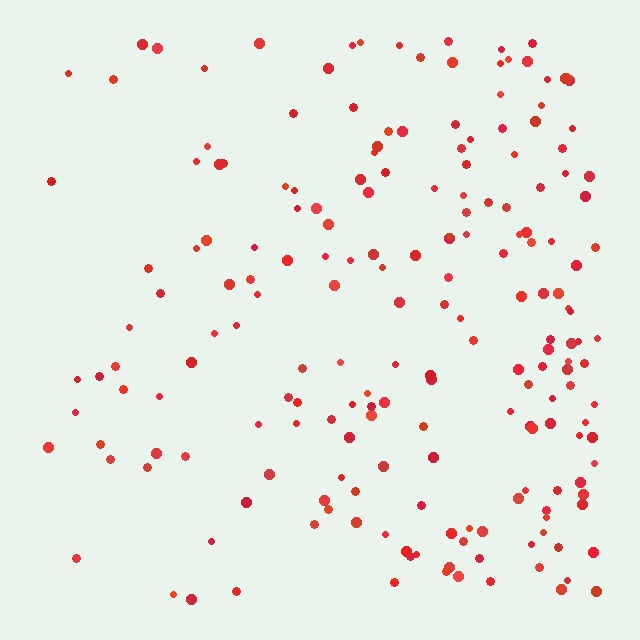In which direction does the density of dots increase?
From left to right, with the right side densest.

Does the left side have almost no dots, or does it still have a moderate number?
Still a moderate number, just noticeably fewer than the right.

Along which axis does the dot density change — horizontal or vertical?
Horizontal.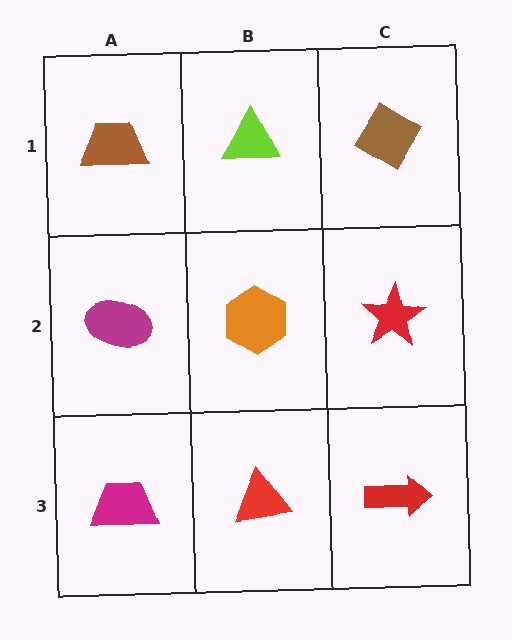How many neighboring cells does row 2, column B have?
4.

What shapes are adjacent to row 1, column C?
A red star (row 2, column C), a lime triangle (row 1, column B).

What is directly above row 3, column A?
A magenta ellipse.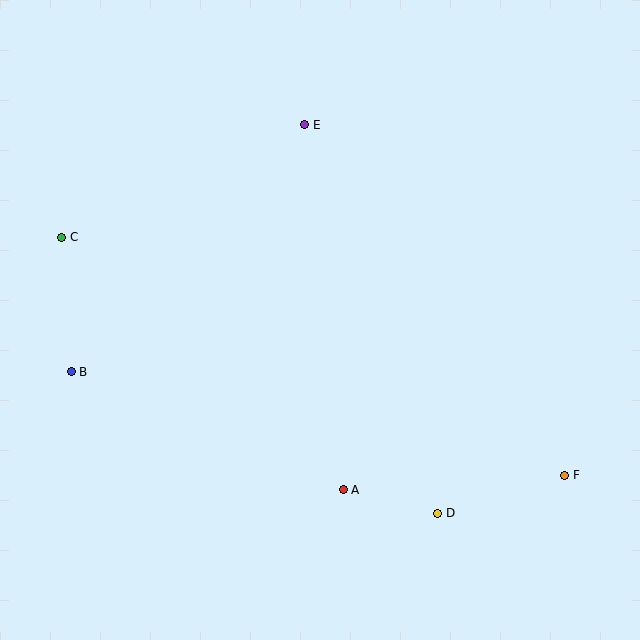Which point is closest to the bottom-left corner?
Point B is closest to the bottom-left corner.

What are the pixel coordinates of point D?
Point D is at (438, 513).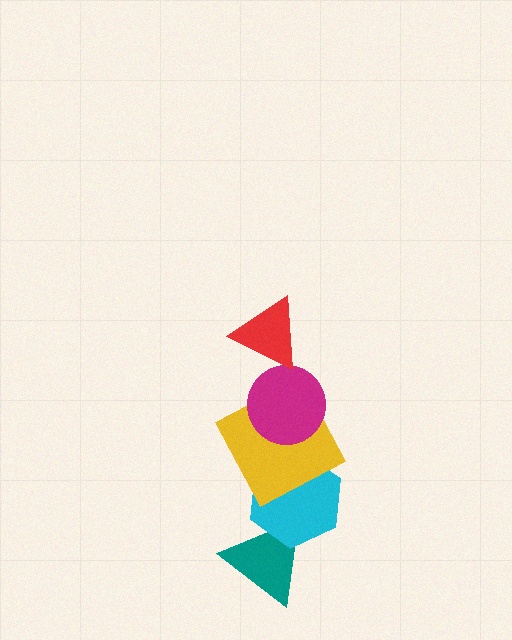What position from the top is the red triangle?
The red triangle is 1st from the top.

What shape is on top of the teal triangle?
The cyan hexagon is on top of the teal triangle.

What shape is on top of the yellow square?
The magenta circle is on top of the yellow square.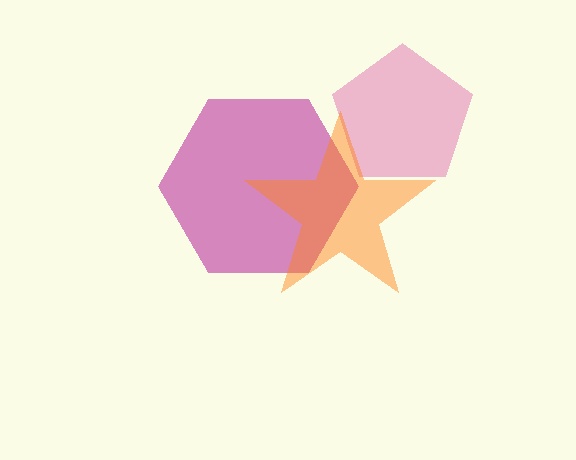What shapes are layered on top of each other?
The layered shapes are: a magenta hexagon, a pink pentagon, an orange star.